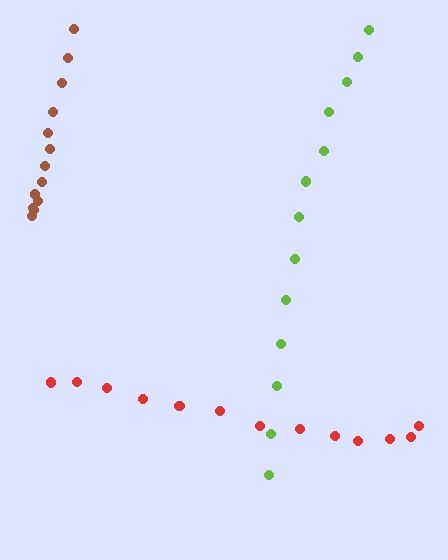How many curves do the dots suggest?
There are 3 distinct paths.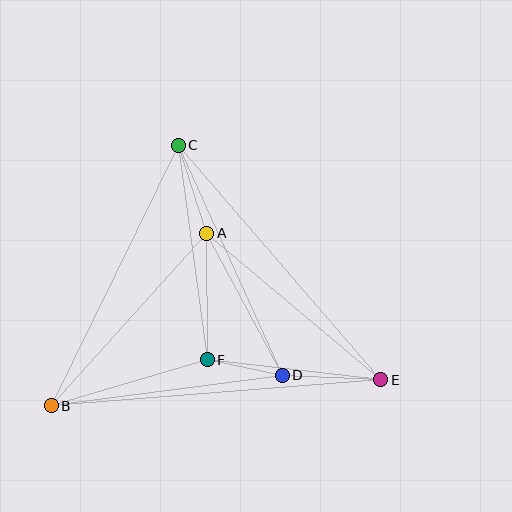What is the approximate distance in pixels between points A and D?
The distance between A and D is approximately 160 pixels.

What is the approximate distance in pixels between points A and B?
The distance between A and B is approximately 232 pixels.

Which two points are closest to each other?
Points D and F are closest to each other.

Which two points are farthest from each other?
Points B and E are farthest from each other.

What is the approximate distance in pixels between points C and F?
The distance between C and F is approximately 216 pixels.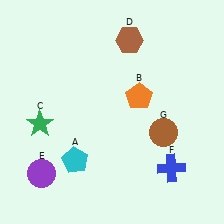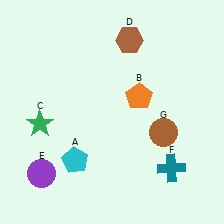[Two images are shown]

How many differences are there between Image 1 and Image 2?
There is 1 difference between the two images.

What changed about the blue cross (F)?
In Image 1, F is blue. In Image 2, it changed to teal.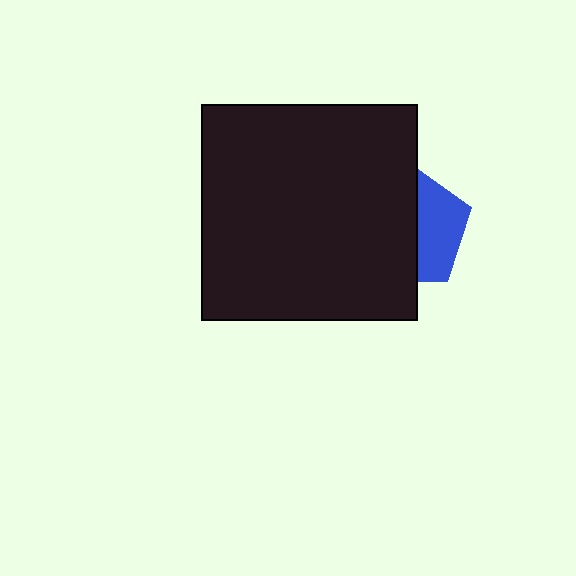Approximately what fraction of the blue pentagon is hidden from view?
Roughly 60% of the blue pentagon is hidden behind the black square.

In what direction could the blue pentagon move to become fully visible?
The blue pentagon could move right. That would shift it out from behind the black square entirely.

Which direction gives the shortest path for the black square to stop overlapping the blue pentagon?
Moving left gives the shortest separation.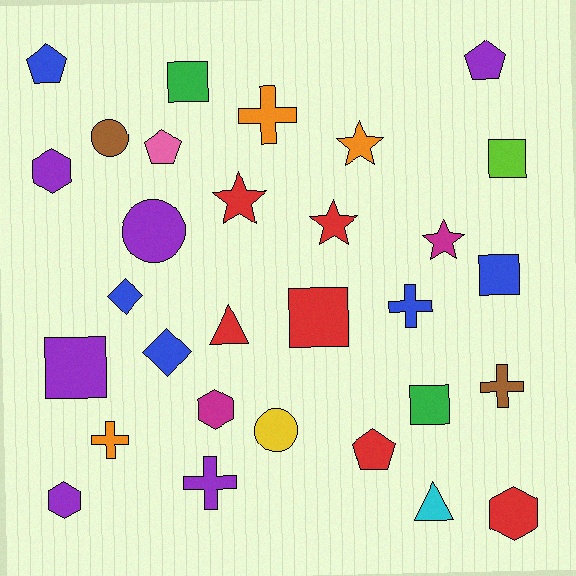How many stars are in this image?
There are 4 stars.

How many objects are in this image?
There are 30 objects.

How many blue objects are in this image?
There are 5 blue objects.